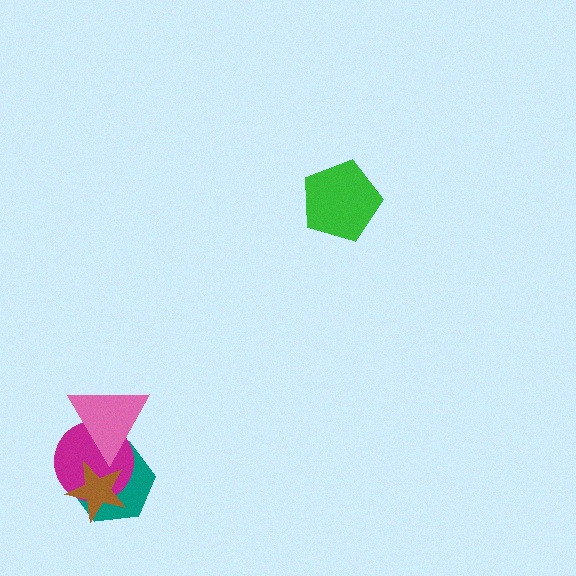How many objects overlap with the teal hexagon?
3 objects overlap with the teal hexagon.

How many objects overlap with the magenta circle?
3 objects overlap with the magenta circle.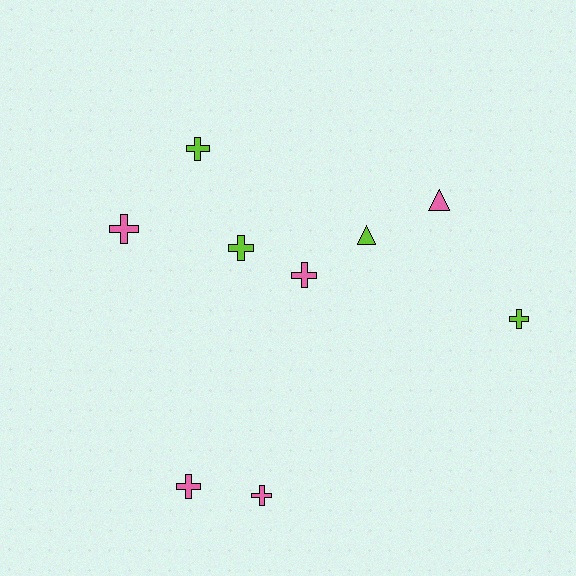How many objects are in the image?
There are 9 objects.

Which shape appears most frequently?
Cross, with 7 objects.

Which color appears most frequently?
Pink, with 5 objects.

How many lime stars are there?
There are no lime stars.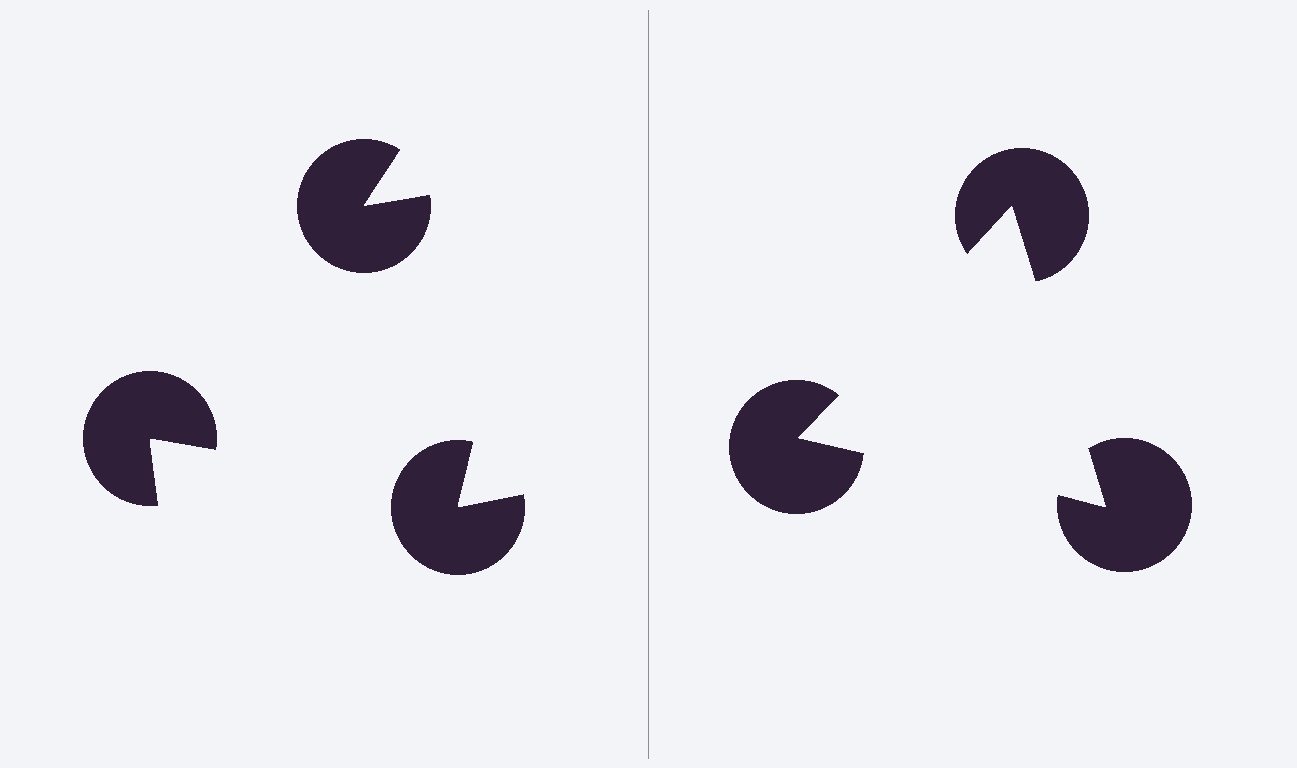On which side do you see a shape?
An illusory triangle appears on the right side. On the left side the wedge cuts are rotated, so no coherent shape forms.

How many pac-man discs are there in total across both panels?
6 — 3 on each side.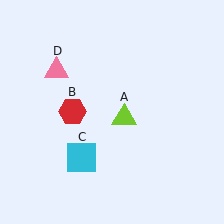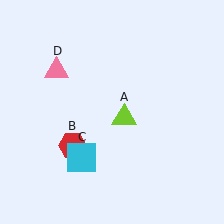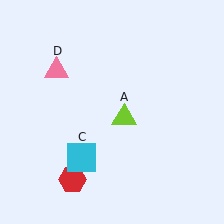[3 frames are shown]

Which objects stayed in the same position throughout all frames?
Lime triangle (object A) and cyan square (object C) and pink triangle (object D) remained stationary.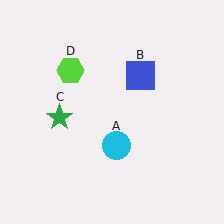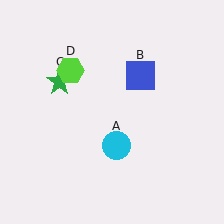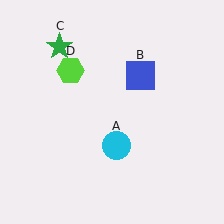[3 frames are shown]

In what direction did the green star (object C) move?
The green star (object C) moved up.